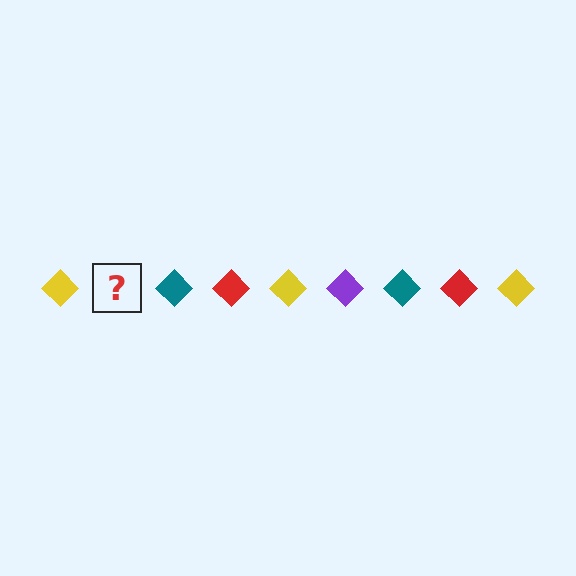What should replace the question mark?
The question mark should be replaced with a purple diamond.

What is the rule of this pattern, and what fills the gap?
The rule is that the pattern cycles through yellow, purple, teal, red diamonds. The gap should be filled with a purple diamond.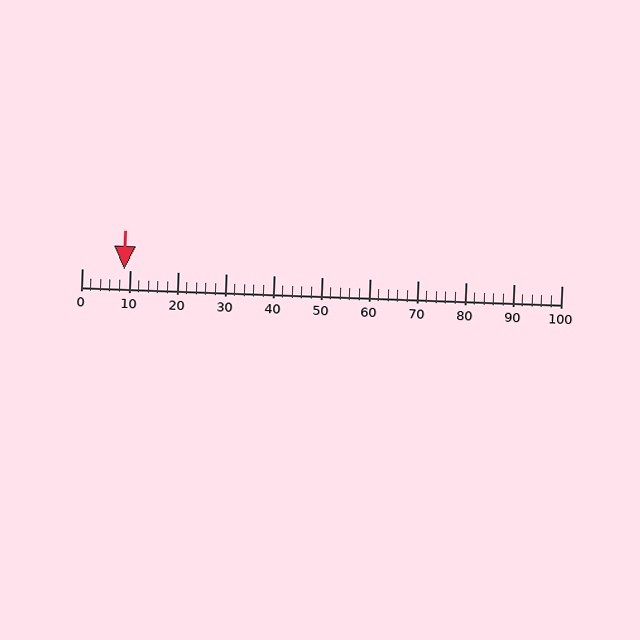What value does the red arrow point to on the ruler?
The red arrow points to approximately 9.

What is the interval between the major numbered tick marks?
The major tick marks are spaced 10 units apart.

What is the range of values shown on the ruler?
The ruler shows values from 0 to 100.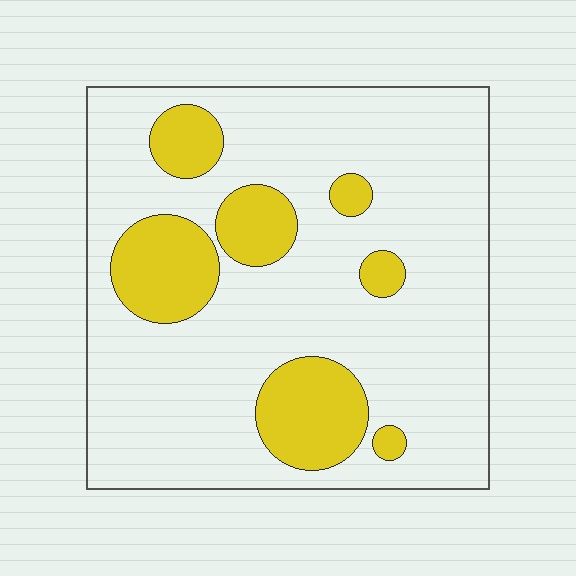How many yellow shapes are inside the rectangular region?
7.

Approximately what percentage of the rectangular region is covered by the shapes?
Approximately 20%.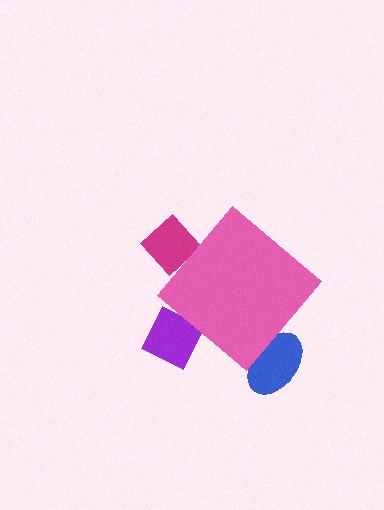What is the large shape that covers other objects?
A pink diamond.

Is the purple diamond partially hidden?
Yes, the purple diamond is partially hidden behind the pink diamond.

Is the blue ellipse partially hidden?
Yes, the blue ellipse is partially hidden behind the pink diamond.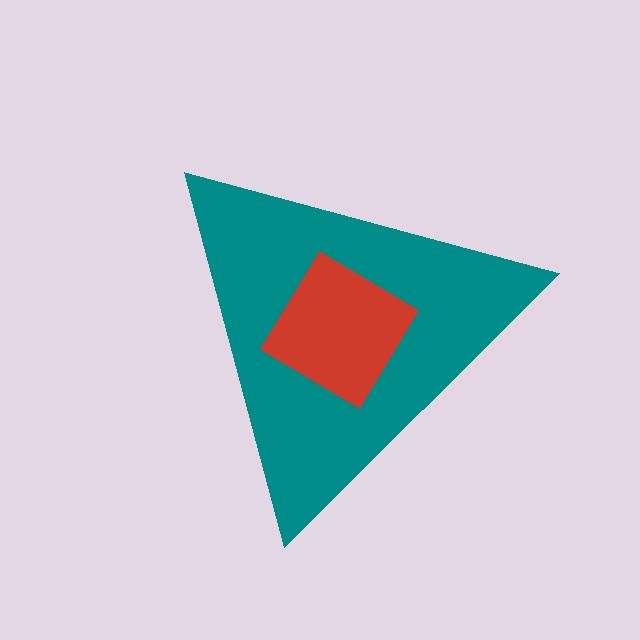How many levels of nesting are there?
2.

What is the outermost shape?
The teal triangle.